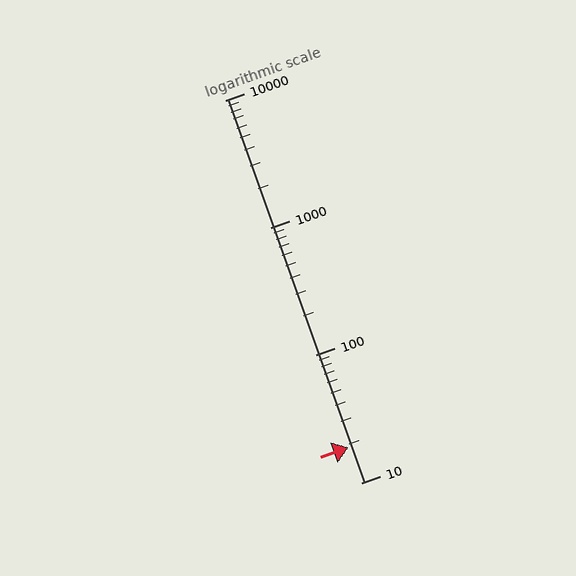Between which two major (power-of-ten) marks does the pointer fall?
The pointer is between 10 and 100.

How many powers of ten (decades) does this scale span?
The scale spans 3 decades, from 10 to 10000.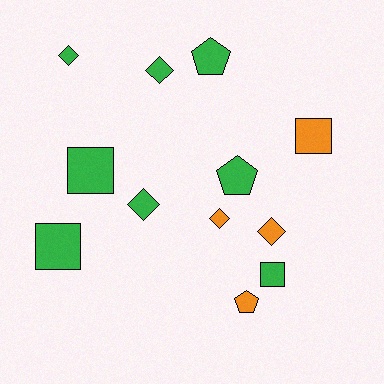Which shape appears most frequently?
Diamond, with 5 objects.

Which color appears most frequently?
Green, with 8 objects.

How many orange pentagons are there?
There is 1 orange pentagon.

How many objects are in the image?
There are 12 objects.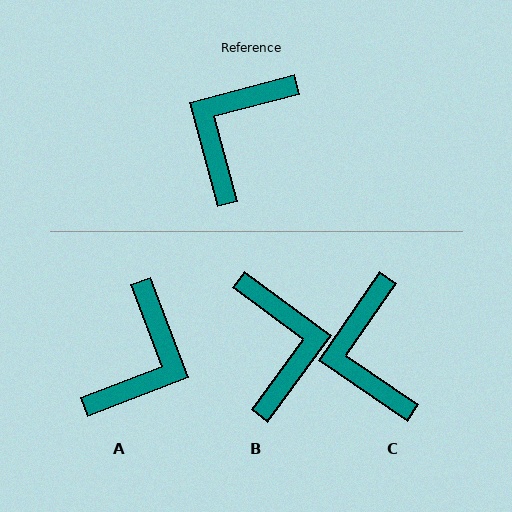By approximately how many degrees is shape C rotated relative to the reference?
Approximately 41 degrees counter-clockwise.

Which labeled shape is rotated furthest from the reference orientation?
A, about 174 degrees away.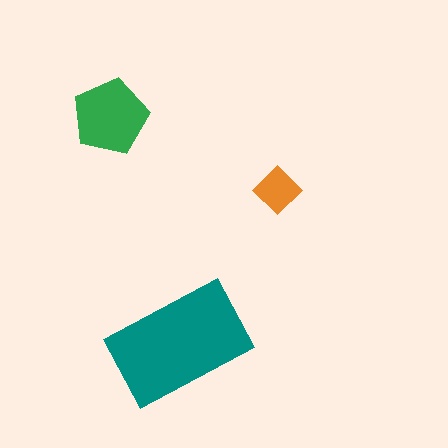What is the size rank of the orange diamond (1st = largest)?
3rd.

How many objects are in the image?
There are 3 objects in the image.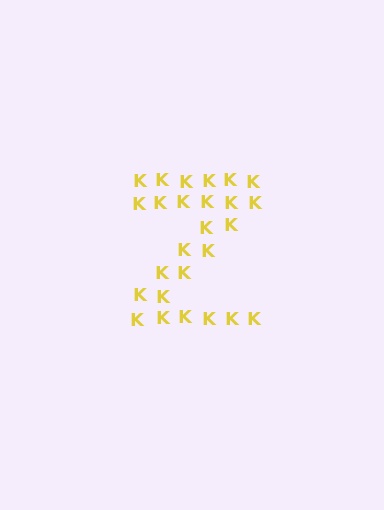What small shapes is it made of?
It is made of small letter K's.